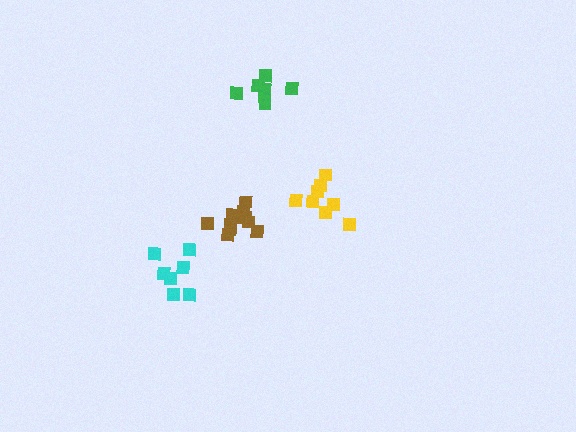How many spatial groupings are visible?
There are 4 spatial groupings.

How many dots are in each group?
Group 1: 8 dots, Group 2: 11 dots, Group 3: 7 dots, Group 4: 7 dots (33 total).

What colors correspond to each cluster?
The clusters are colored: yellow, brown, cyan, green.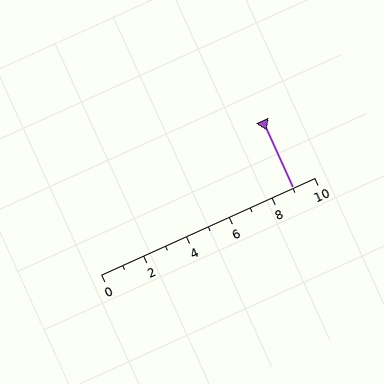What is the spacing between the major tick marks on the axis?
The major ticks are spaced 2 apart.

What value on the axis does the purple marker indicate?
The marker indicates approximately 9.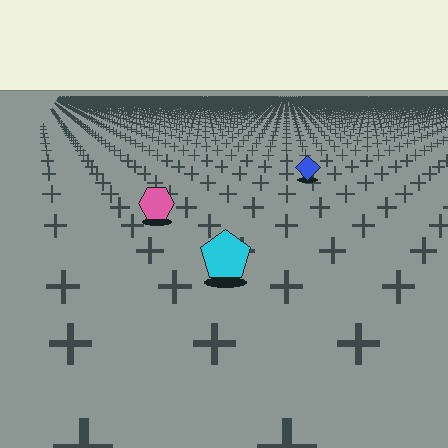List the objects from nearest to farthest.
From nearest to farthest: the cyan pentagon, the pink hexagon, the blue diamond.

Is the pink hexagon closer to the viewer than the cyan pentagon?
No. The cyan pentagon is closer — you can tell from the texture gradient: the ground texture is coarser near it.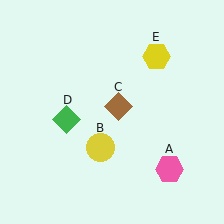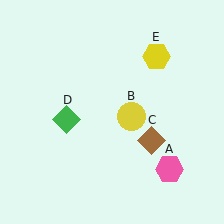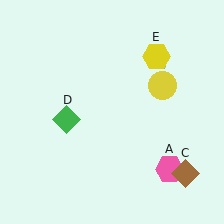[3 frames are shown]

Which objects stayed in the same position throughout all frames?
Pink hexagon (object A) and green diamond (object D) and yellow hexagon (object E) remained stationary.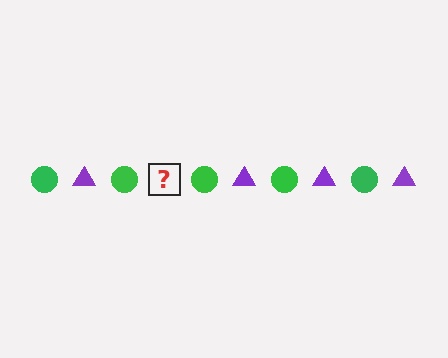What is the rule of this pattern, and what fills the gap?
The rule is that the pattern alternates between green circle and purple triangle. The gap should be filled with a purple triangle.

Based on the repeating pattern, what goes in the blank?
The blank should be a purple triangle.